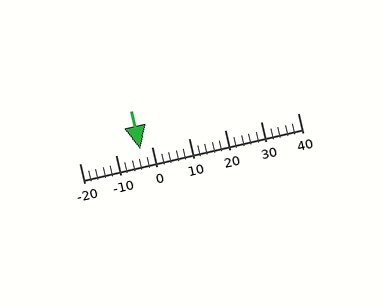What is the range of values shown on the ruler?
The ruler shows values from -20 to 40.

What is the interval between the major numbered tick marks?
The major tick marks are spaced 10 units apart.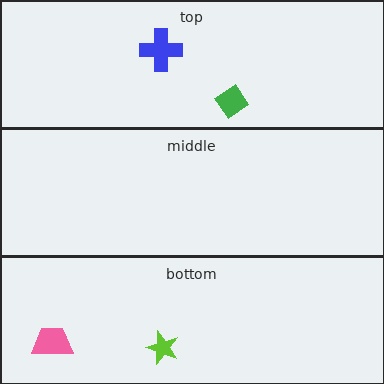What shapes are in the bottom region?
The lime star, the pink trapezoid.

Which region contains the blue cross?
The top region.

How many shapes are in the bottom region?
2.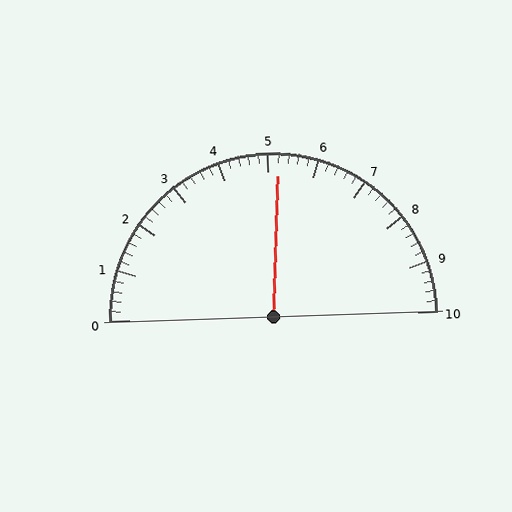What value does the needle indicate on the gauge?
The needle indicates approximately 5.2.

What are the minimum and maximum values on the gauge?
The gauge ranges from 0 to 10.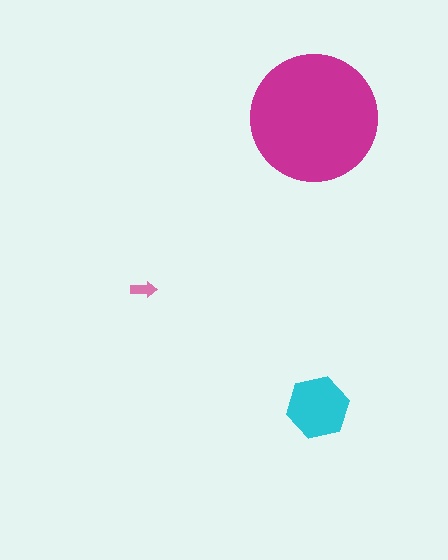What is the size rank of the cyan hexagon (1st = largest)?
2nd.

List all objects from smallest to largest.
The pink arrow, the cyan hexagon, the magenta circle.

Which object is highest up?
The magenta circle is topmost.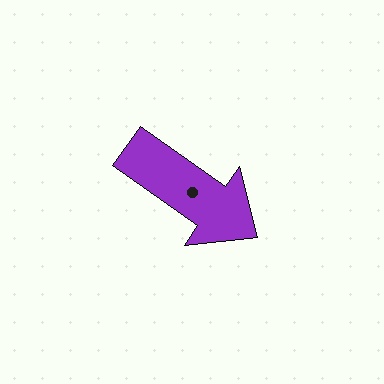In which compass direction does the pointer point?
Southeast.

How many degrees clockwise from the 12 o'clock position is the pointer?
Approximately 125 degrees.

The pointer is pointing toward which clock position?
Roughly 4 o'clock.